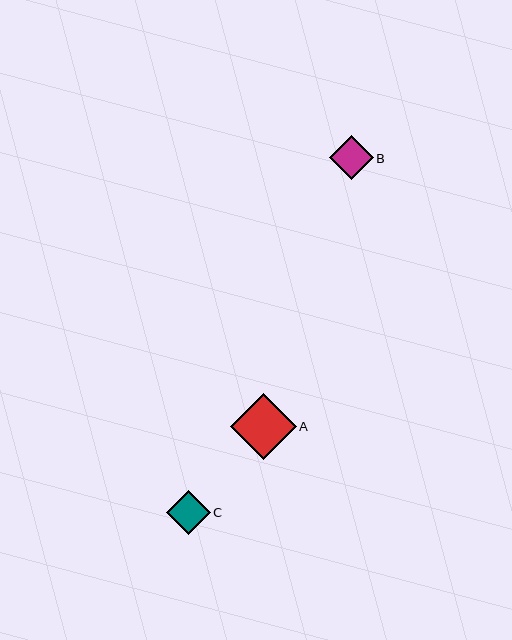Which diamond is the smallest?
Diamond B is the smallest with a size of approximately 44 pixels.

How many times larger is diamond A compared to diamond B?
Diamond A is approximately 1.5 times the size of diamond B.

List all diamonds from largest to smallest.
From largest to smallest: A, C, B.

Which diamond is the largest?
Diamond A is the largest with a size of approximately 66 pixels.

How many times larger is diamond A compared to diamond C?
Diamond A is approximately 1.5 times the size of diamond C.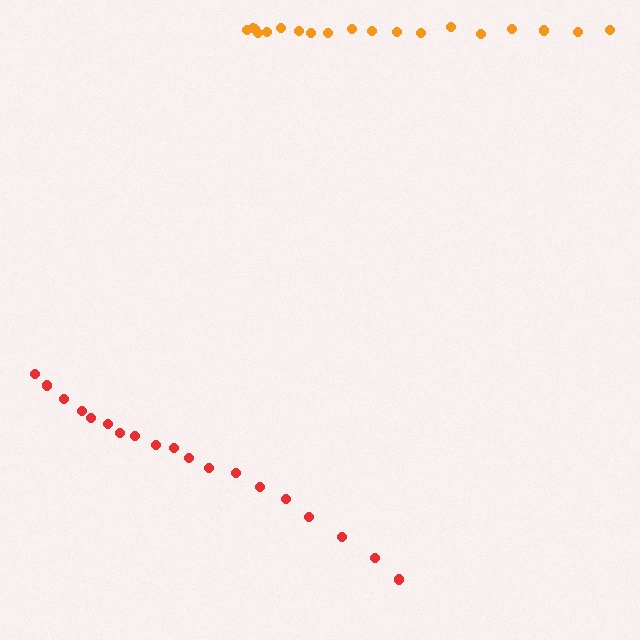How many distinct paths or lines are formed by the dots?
There are 2 distinct paths.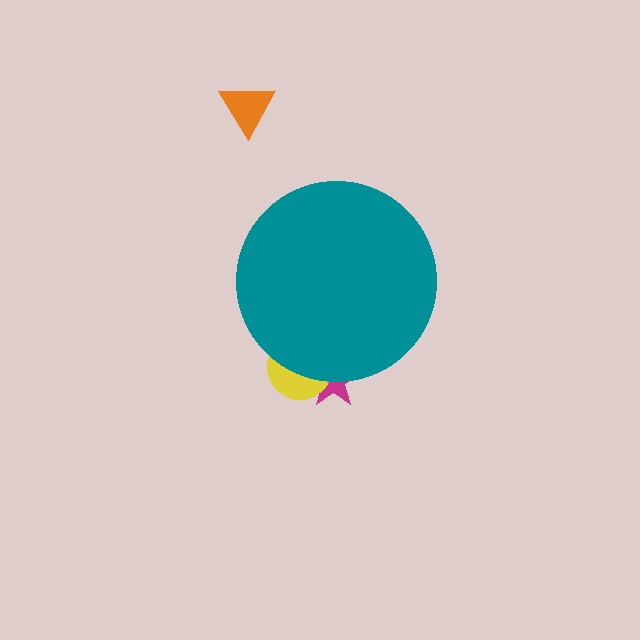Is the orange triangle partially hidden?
No, the orange triangle is fully visible.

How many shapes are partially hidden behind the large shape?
2 shapes are partially hidden.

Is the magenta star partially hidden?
Yes, the magenta star is partially hidden behind the teal circle.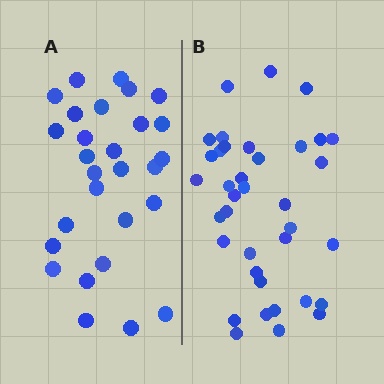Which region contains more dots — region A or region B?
Region B (the right region) has more dots.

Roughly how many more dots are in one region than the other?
Region B has roughly 8 or so more dots than region A.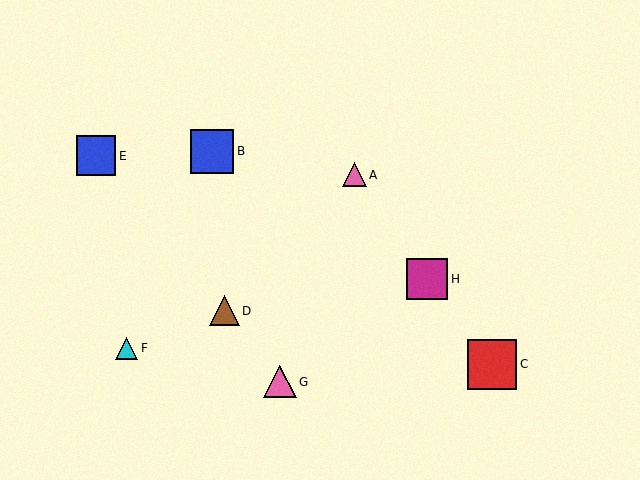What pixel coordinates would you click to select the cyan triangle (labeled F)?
Click at (127, 348) to select the cyan triangle F.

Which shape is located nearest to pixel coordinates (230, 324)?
The brown triangle (labeled D) at (224, 311) is nearest to that location.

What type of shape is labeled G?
Shape G is a pink triangle.